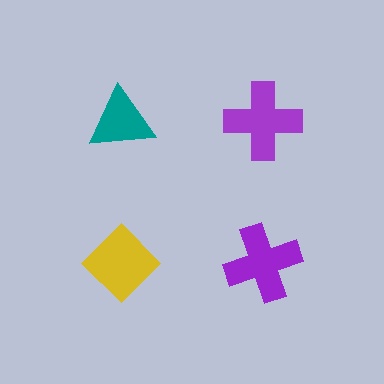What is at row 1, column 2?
A purple cross.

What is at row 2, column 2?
A purple cross.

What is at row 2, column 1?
A yellow diamond.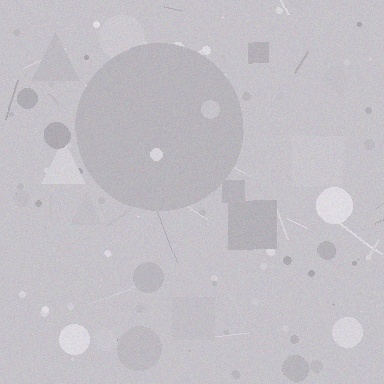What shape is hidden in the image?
A circle is hidden in the image.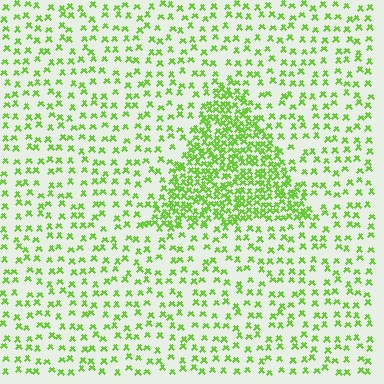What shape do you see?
I see a triangle.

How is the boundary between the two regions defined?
The boundary is defined by a change in element density (approximately 2.7x ratio). All elements are the same color, size, and shape.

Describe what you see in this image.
The image contains small lime elements arranged at two different densities. A triangle-shaped region is visible where the elements are more densely packed than the surrounding area.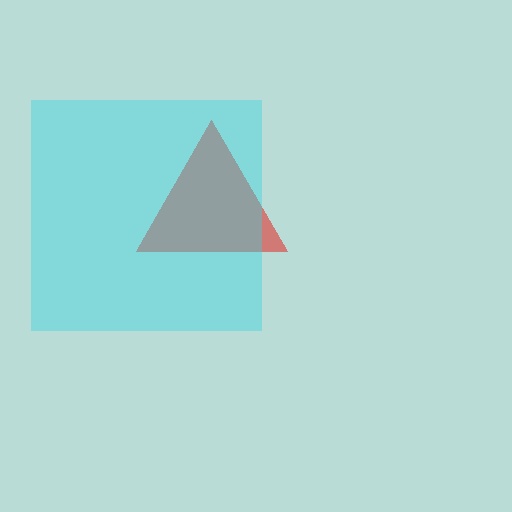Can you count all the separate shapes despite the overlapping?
Yes, there are 2 separate shapes.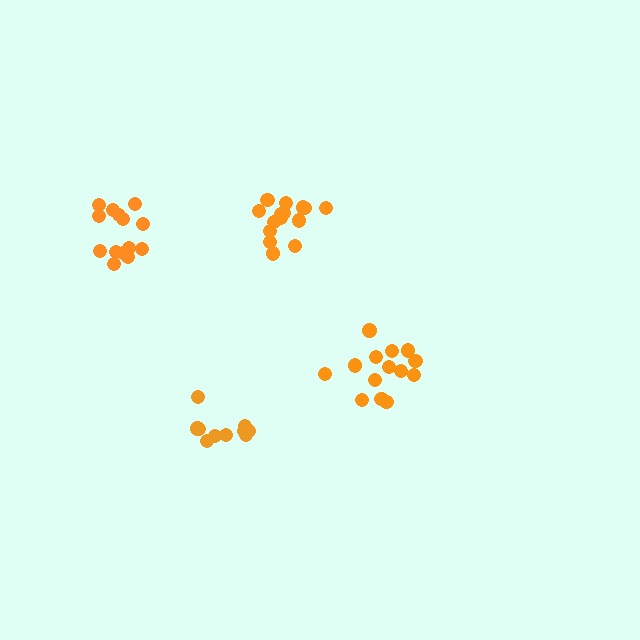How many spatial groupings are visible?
There are 4 spatial groupings.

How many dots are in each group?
Group 1: 15 dots, Group 2: 14 dots, Group 3: 14 dots, Group 4: 11 dots (54 total).